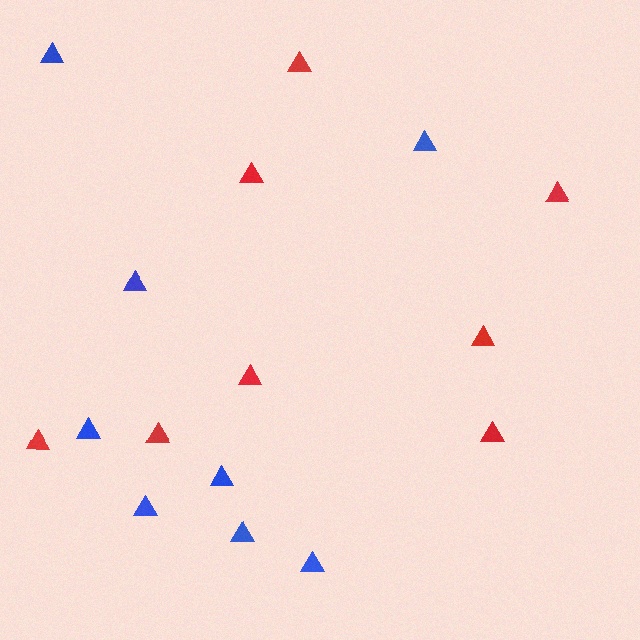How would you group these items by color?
There are 2 groups: one group of blue triangles (8) and one group of red triangles (8).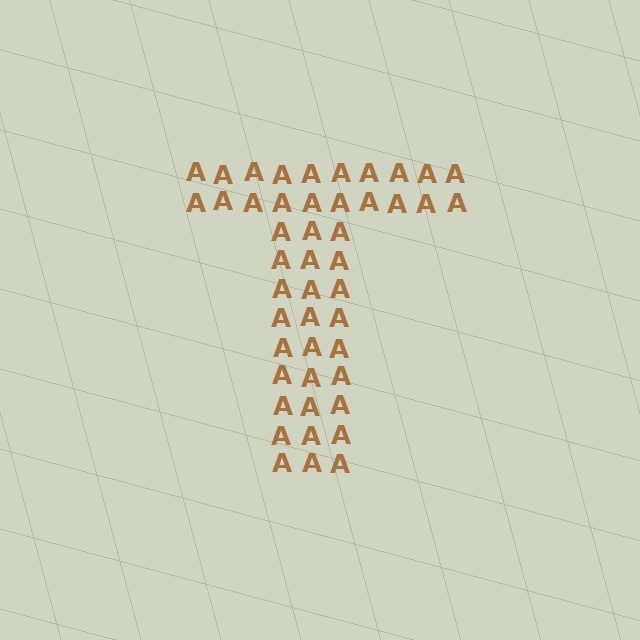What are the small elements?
The small elements are letter A's.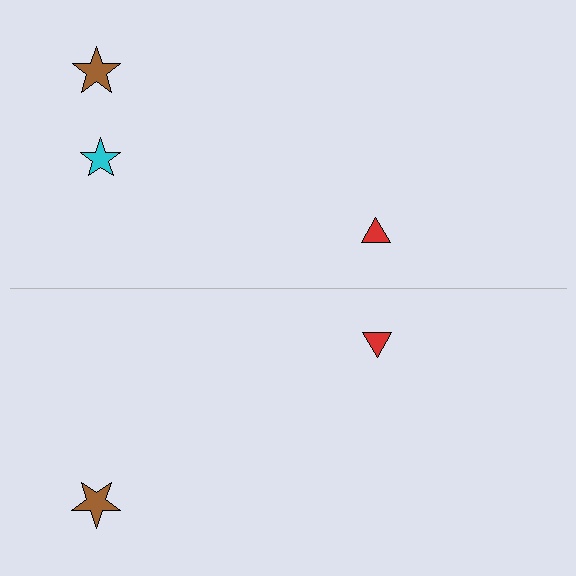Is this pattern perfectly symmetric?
No, the pattern is not perfectly symmetric. A cyan star is missing from the bottom side.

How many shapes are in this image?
There are 5 shapes in this image.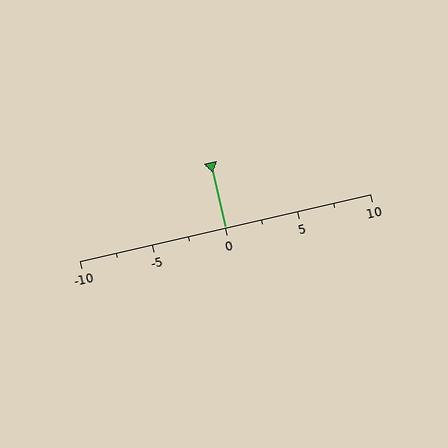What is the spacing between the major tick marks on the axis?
The major ticks are spaced 5 apart.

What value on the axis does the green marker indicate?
The marker indicates approximately 0.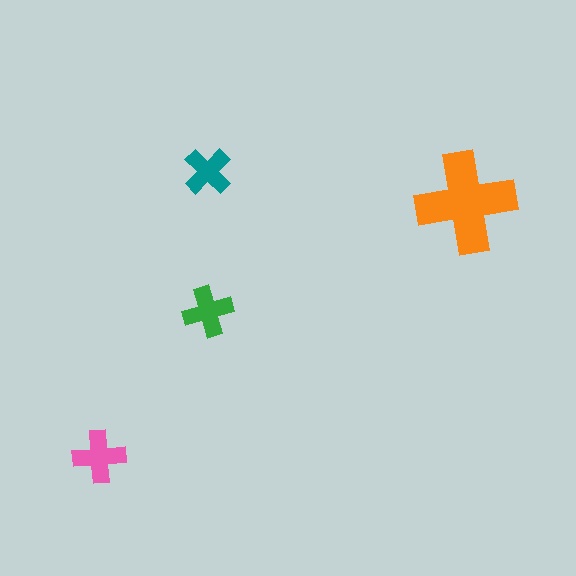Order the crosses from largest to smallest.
the orange one, the pink one, the green one, the teal one.